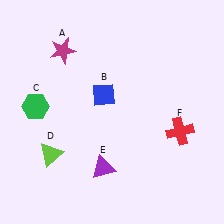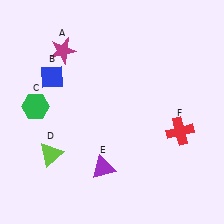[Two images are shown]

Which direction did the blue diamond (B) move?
The blue diamond (B) moved left.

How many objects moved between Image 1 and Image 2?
1 object moved between the two images.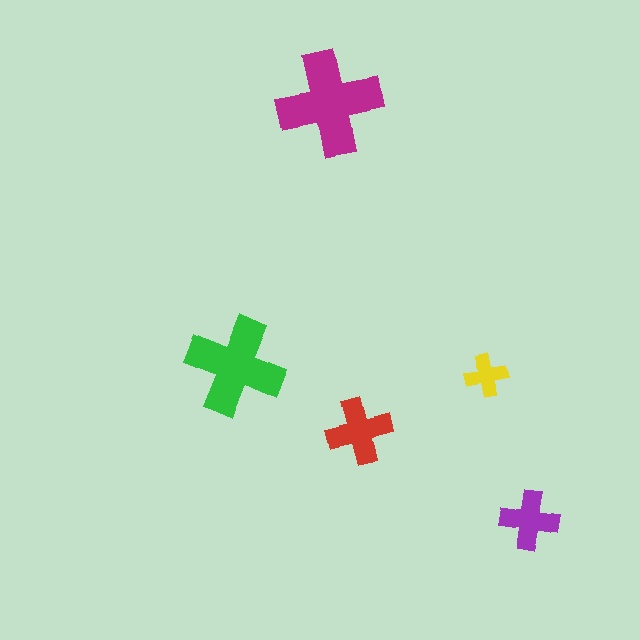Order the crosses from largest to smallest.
the magenta one, the green one, the red one, the purple one, the yellow one.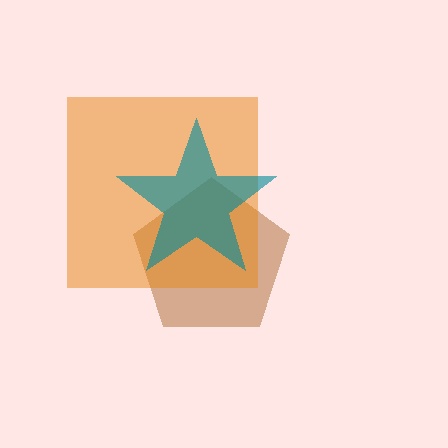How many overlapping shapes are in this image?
There are 3 overlapping shapes in the image.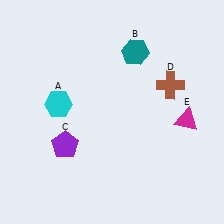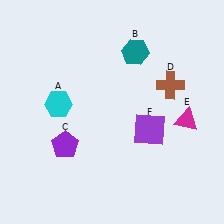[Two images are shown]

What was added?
A purple square (F) was added in Image 2.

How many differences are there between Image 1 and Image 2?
There is 1 difference between the two images.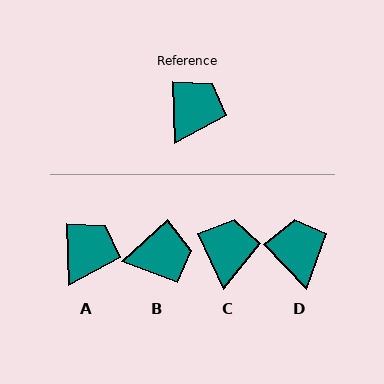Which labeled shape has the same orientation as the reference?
A.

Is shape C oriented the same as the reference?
No, it is off by about 23 degrees.